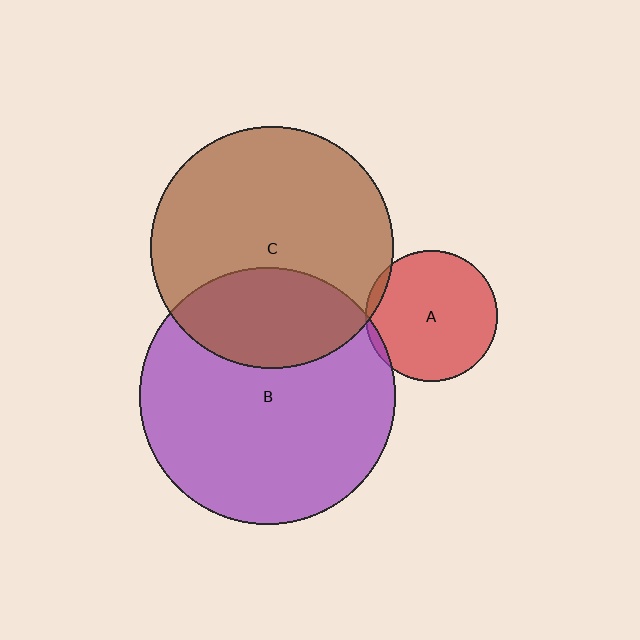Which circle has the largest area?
Circle B (purple).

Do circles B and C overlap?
Yes.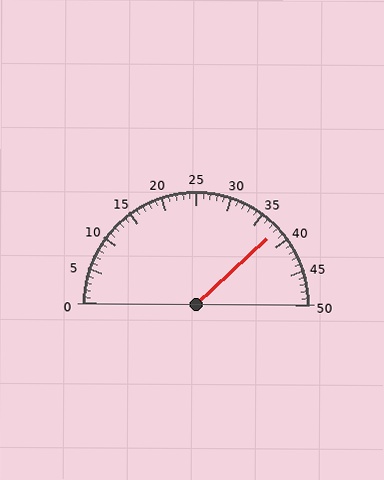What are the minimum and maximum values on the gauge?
The gauge ranges from 0 to 50.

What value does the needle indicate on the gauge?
The needle indicates approximately 38.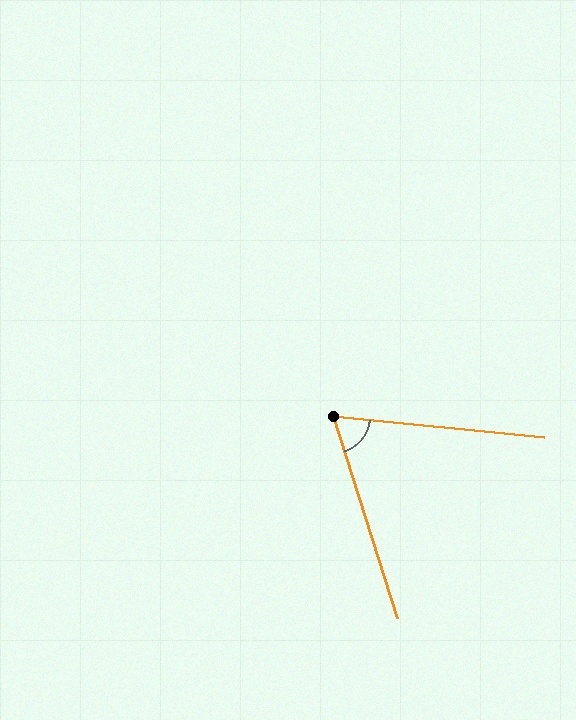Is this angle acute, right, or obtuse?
It is acute.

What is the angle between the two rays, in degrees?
Approximately 67 degrees.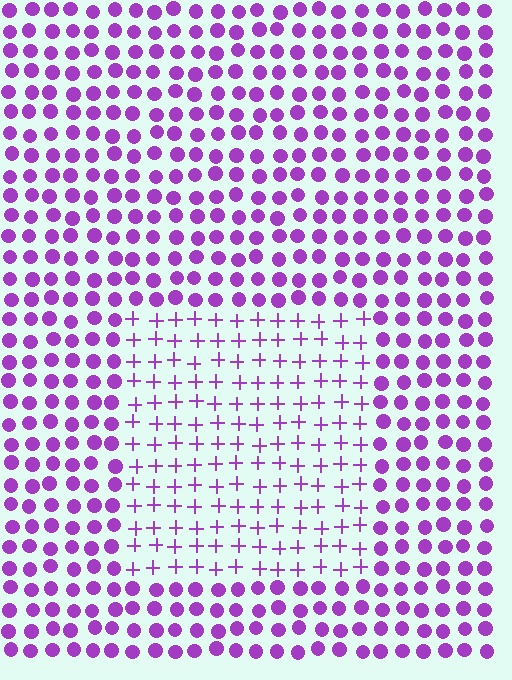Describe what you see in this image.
The image is filled with small purple elements arranged in a uniform grid. A rectangle-shaped region contains plus signs, while the surrounding area contains circles. The boundary is defined purely by the change in element shape.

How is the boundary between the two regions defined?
The boundary is defined by a change in element shape: plus signs inside vs. circles outside. All elements share the same color and spacing.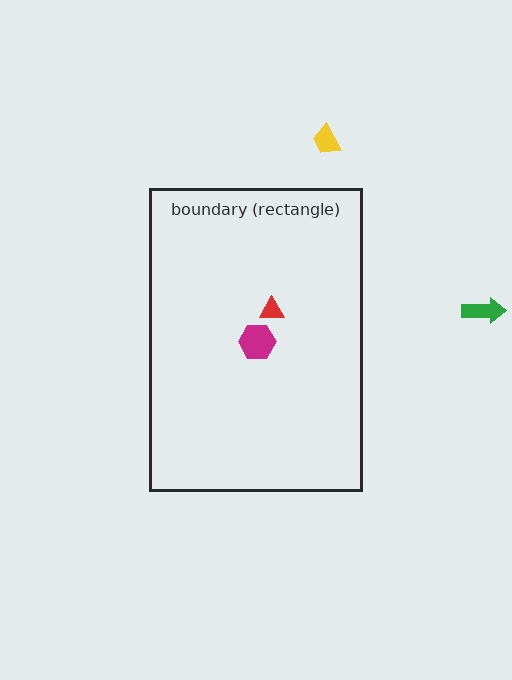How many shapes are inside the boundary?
2 inside, 2 outside.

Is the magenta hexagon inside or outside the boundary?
Inside.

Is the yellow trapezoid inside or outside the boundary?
Outside.